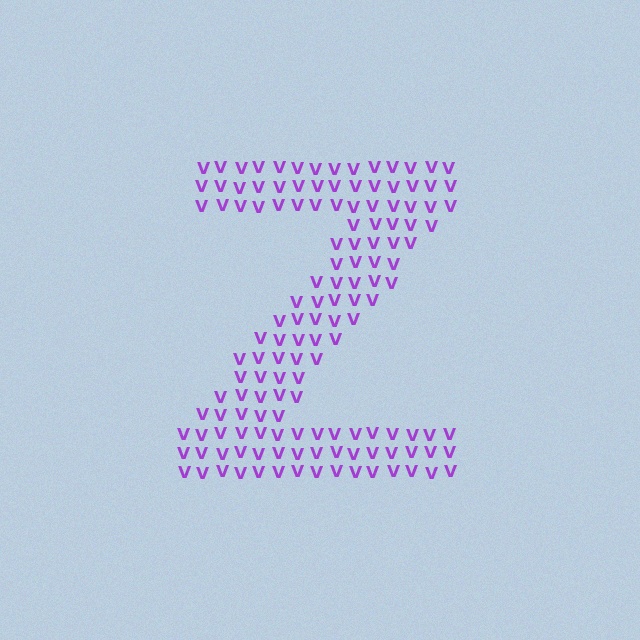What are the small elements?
The small elements are letter V's.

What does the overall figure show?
The overall figure shows the letter Z.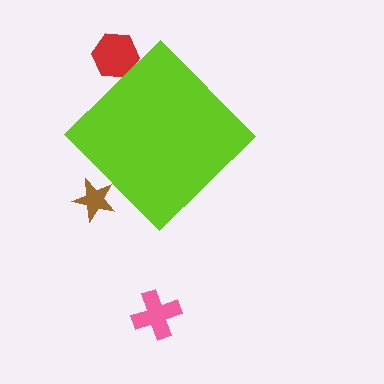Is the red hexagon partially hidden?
Yes, the red hexagon is partially hidden behind the lime diamond.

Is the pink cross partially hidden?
No, the pink cross is fully visible.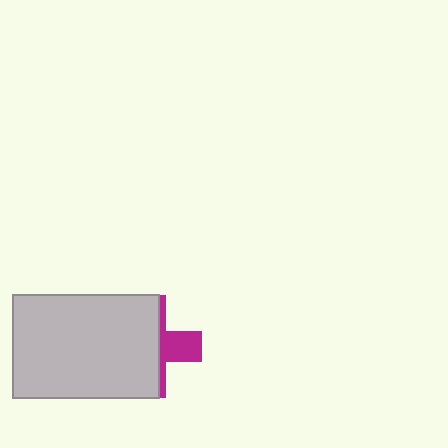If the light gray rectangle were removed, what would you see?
You would see the complete magenta cross.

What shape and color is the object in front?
The object in front is a light gray rectangle.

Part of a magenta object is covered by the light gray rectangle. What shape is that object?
It is a cross.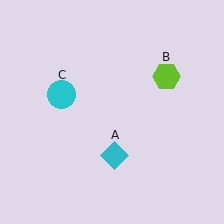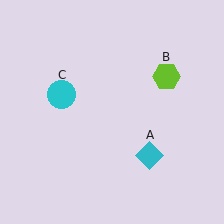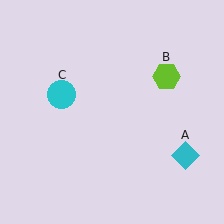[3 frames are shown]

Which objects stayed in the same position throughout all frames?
Lime hexagon (object B) and cyan circle (object C) remained stationary.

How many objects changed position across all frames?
1 object changed position: cyan diamond (object A).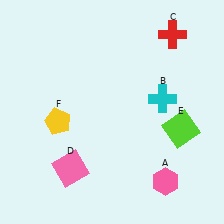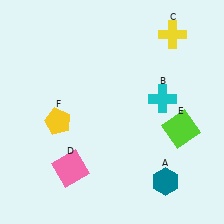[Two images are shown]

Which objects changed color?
A changed from pink to teal. C changed from red to yellow.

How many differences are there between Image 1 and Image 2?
There are 2 differences between the two images.